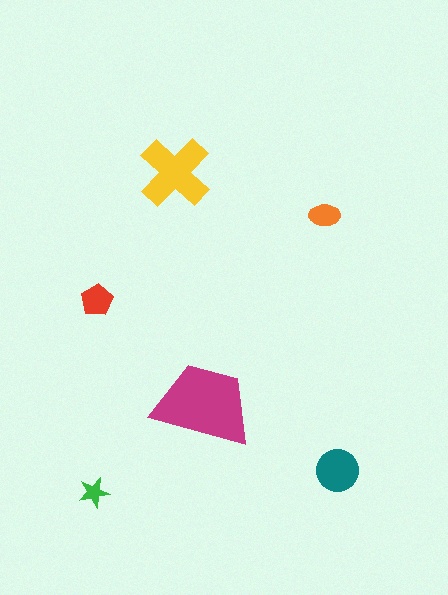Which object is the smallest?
The green star.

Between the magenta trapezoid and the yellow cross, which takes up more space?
The magenta trapezoid.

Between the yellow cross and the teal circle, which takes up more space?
The yellow cross.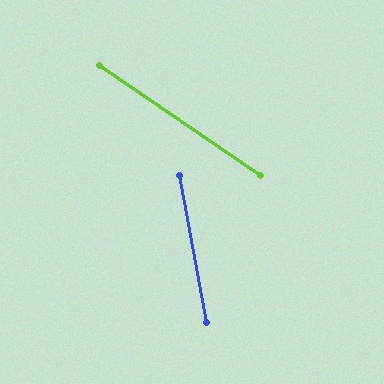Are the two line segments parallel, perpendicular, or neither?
Neither parallel nor perpendicular — they differ by about 45°.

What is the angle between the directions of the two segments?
Approximately 45 degrees.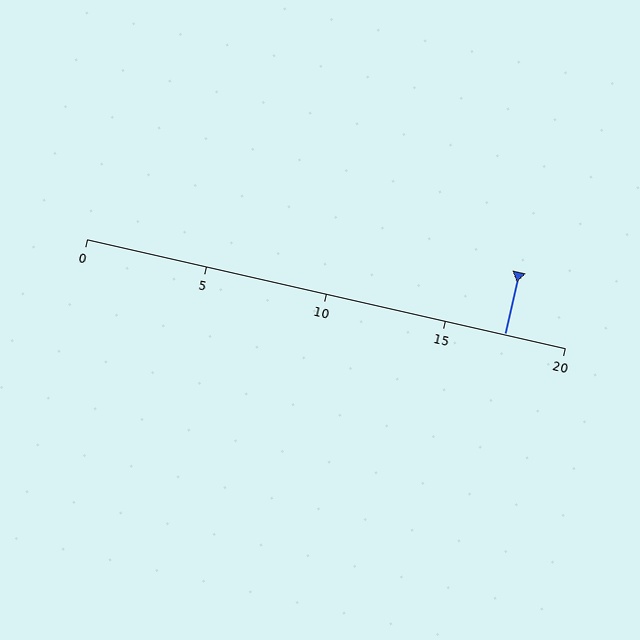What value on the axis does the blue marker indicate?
The marker indicates approximately 17.5.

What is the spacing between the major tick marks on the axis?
The major ticks are spaced 5 apart.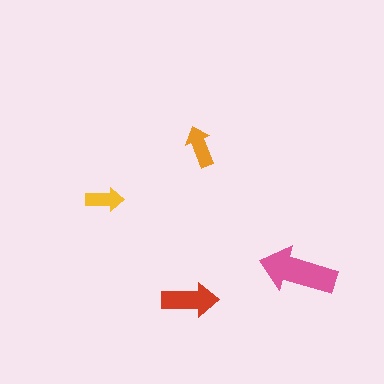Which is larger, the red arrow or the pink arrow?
The pink one.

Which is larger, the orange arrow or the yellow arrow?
The orange one.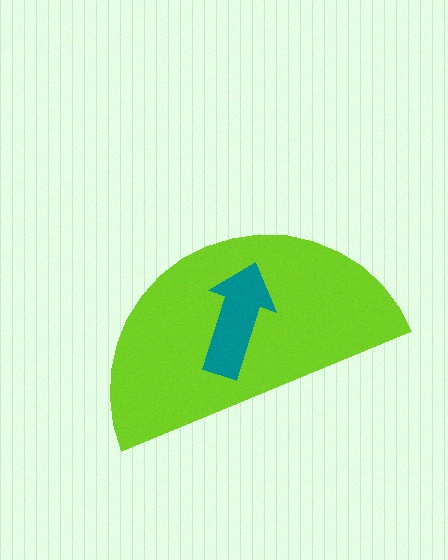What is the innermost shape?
The teal arrow.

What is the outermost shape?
The lime semicircle.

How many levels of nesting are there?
2.